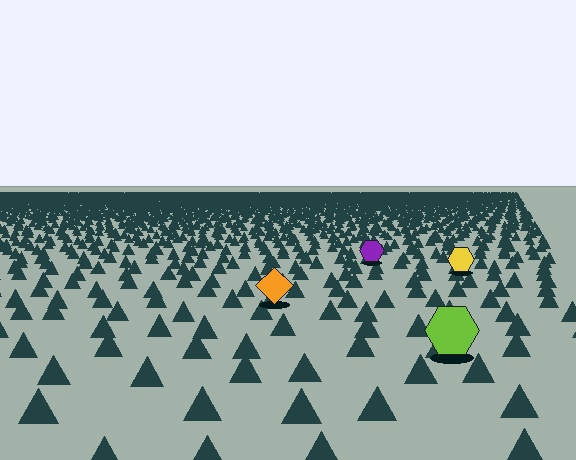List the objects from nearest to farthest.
From nearest to farthest: the lime hexagon, the orange diamond, the yellow hexagon, the purple hexagon.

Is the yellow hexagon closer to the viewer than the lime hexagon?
No. The lime hexagon is closer — you can tell from the texture gradient: the ground texture is coarser near it.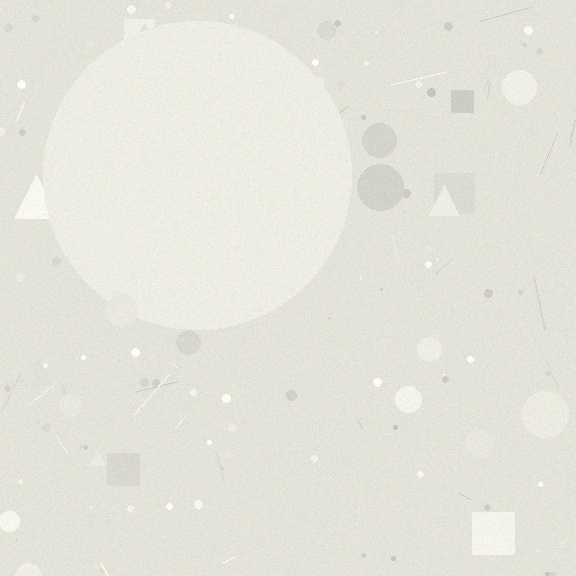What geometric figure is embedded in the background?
A circle is embedded in the background.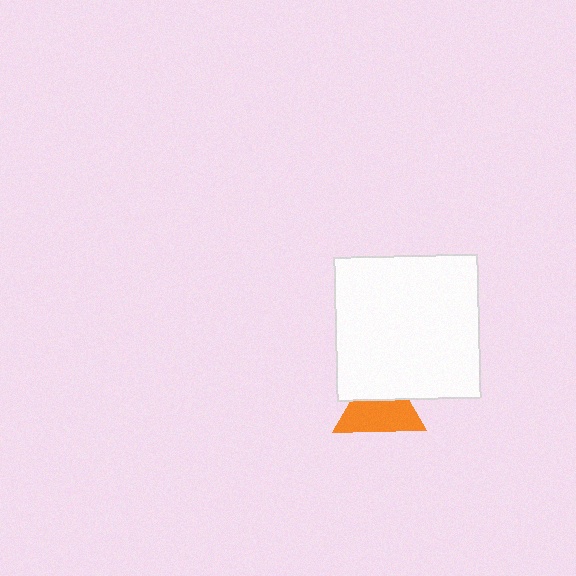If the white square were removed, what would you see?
You would see the complete orange triangle.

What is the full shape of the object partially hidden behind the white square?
The partially hidden object is an orange triangle.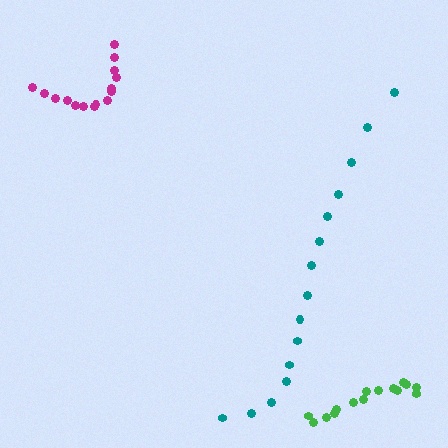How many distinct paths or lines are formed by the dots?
There are 3 distinct paths.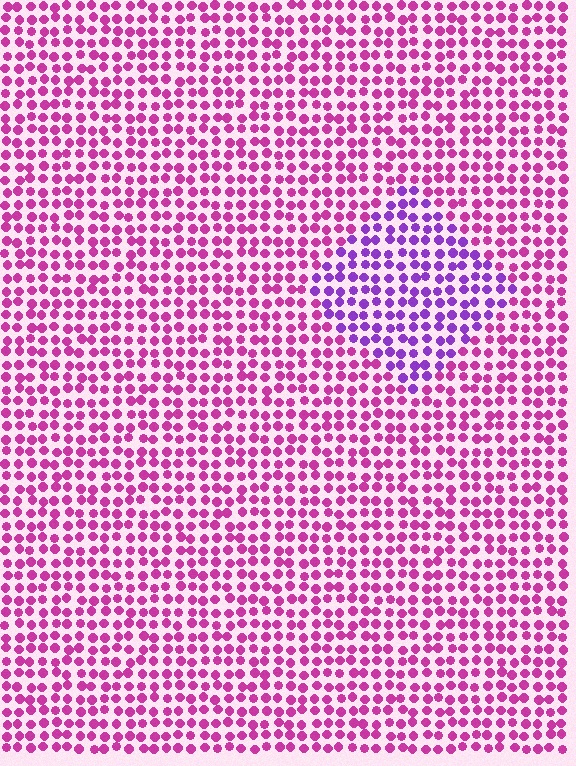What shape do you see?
I see a diamond.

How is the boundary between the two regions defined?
The boundary is defined purely by a slight shift in hue (about 40 degrees). Spacing, size, and orientation are identical on both sides.